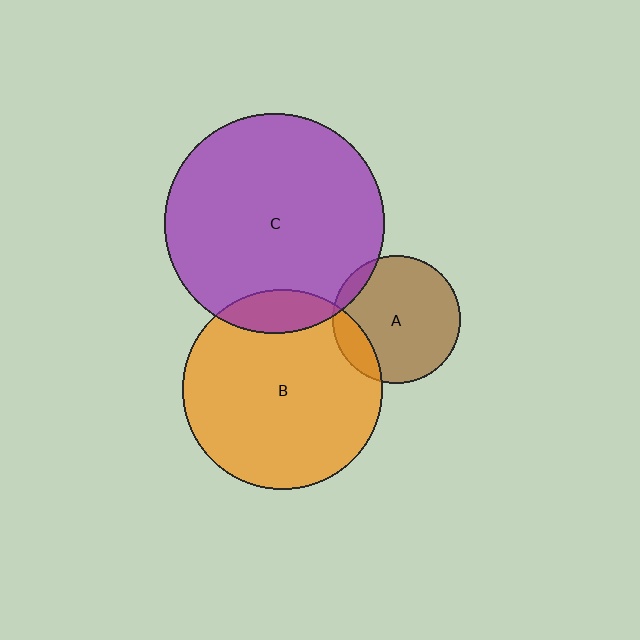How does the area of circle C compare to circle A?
Approximately 2.9 times.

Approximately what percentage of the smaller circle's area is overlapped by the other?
Approximately 5%.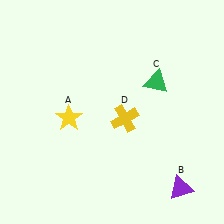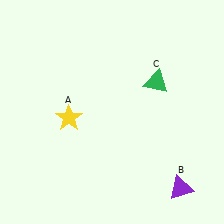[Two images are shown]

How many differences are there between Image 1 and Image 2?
There is 1 difference between the two images.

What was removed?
The yellow cross (D) was removed in Image 2.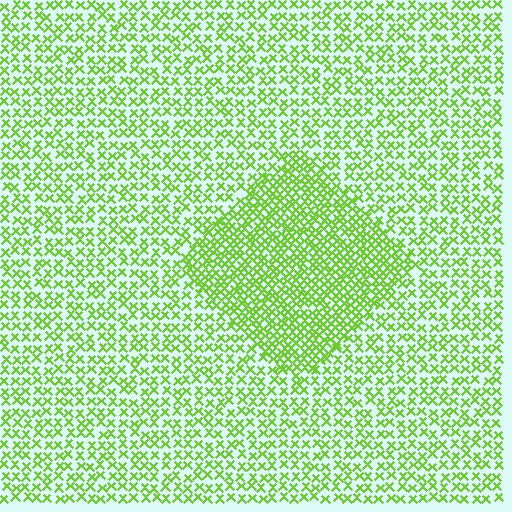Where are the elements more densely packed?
The elements are more densely packed inside the diamond boundary.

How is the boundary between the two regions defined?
The boundary is defined by a change in element density (approximately 1.8x ratio). All elements are the same color, size, and shape.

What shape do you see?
I see a diamond.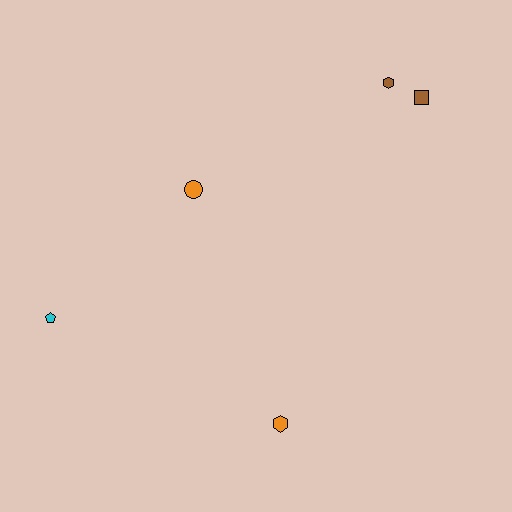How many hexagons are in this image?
There are 2 hexagons.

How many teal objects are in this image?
There are no teal objects.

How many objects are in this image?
There are 5 objects.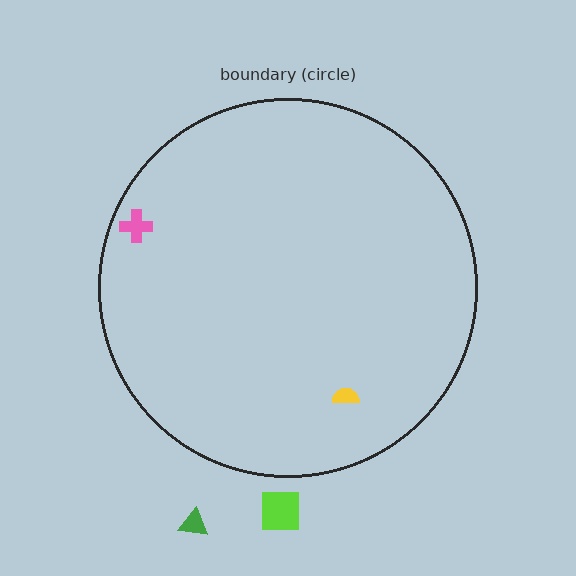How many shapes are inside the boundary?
2 inside, 2 outside.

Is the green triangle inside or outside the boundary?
Outside.